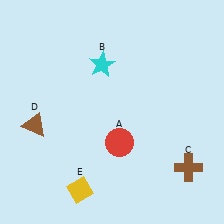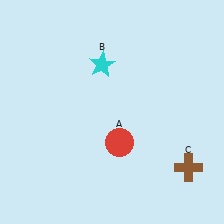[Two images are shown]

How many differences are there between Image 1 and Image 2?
There are 2 differences between the two images.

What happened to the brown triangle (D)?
The brown triangle (D) was removed in Image 2. It was in the bottom-left area of Image 1.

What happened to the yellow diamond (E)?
The yellow diamond (E) was removed in Image 2. It was in the bottom-left area of Image 1.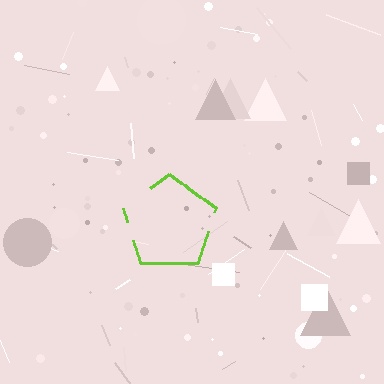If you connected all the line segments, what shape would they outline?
They would outline a pentagon.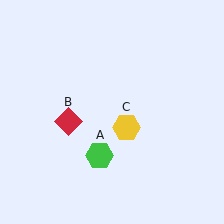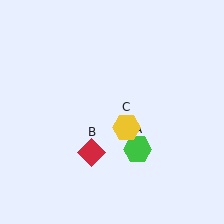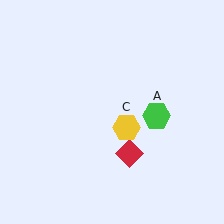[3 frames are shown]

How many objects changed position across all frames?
2 objects changed position: green hexagon (object A), red diamond (object B).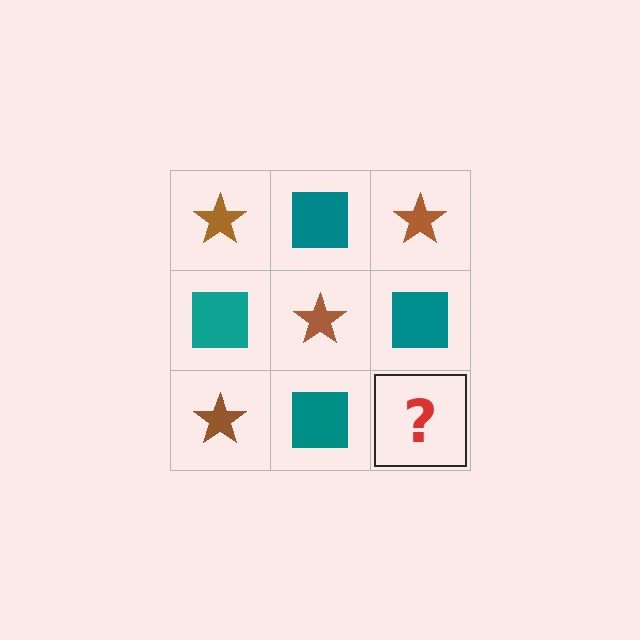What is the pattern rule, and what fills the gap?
The rule is that it alternates brown star and teal square in a checkerboard pattern. The gap should be filled with a brown star.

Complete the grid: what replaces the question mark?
The question mark should be replaced with a brown star.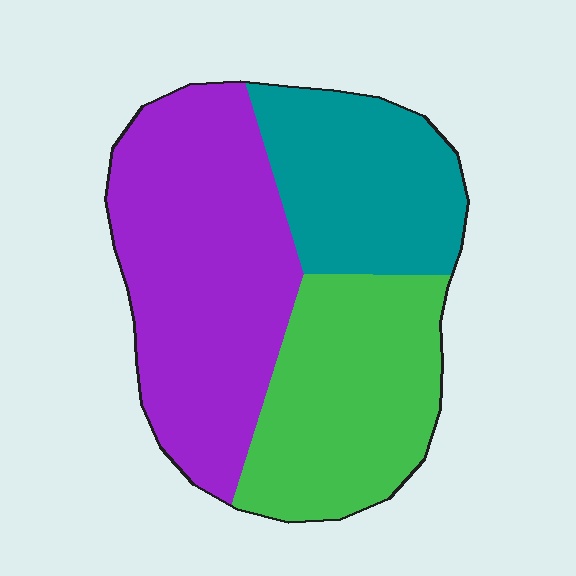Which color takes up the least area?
Teal, at roughly 25%.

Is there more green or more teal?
Green.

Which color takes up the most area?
Purple, at roughly 45%.